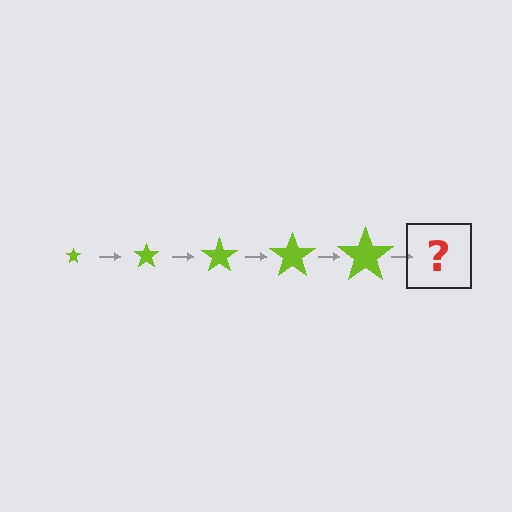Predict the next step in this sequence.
The next step is a lime star, larger than the previous one.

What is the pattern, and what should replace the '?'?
The pattern is that the star gets progressively larger each step. The '?' should be a lime star, larger than the previous one.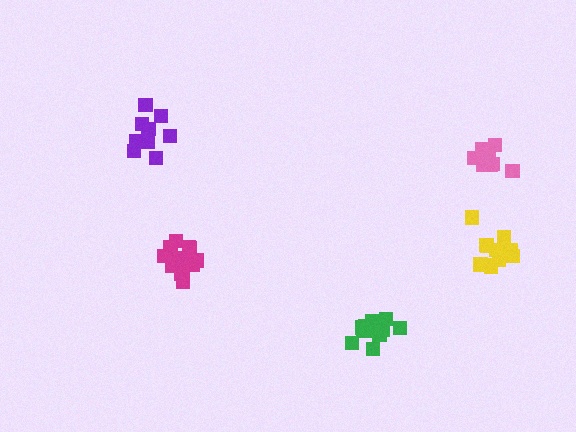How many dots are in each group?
Group 1: 10 dots, Group 2: 10 dots, Group 3: 12 dots, Group 4: 12 dots, Group 5: 14 dots (58 total).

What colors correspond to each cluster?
The clusters are colored: pink, purple, yellow, green, magenta.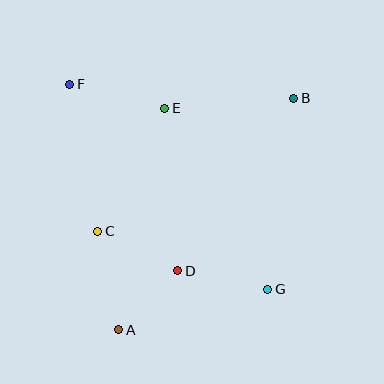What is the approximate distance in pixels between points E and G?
The distance between E and G is approximately 208 pixels.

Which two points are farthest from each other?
Points A and B are farthest from each other.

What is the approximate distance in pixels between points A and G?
The distance between A and G is approximately 154 pixels.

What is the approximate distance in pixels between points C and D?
The distance between C and D is approximately 89 pixels.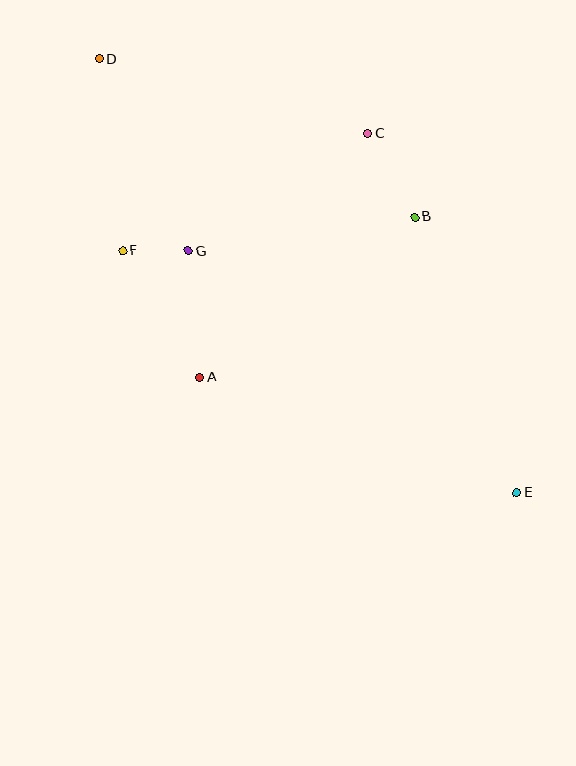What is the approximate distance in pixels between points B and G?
The distance between B and G is approximately 229 pixels.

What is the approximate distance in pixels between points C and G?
The distance between C and G is approximately 214 pixels.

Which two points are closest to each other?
Points F and G are closest to each other.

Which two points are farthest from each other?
Points D and E are farthest from each other.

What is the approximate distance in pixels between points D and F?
The distance between D and F is approximately 193 pixels.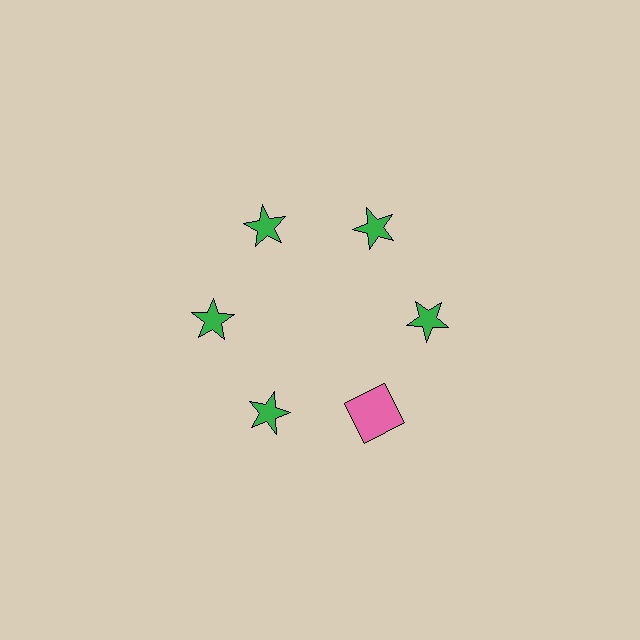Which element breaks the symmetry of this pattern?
The pink square at roughly the 5 o'clock position breaks the symmetry. All other shapes are green stars.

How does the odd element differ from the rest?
It differs in both color (pink instead of green) and shape (square instead of star).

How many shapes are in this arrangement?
There are 6 shapes arranged in a ring pattern.